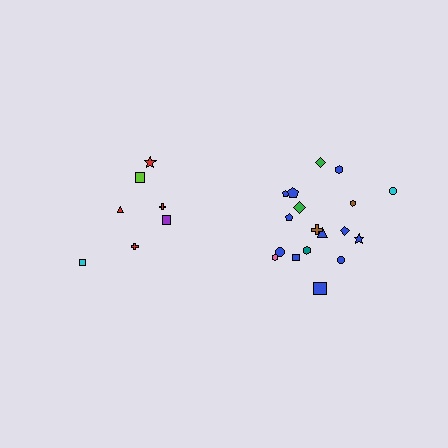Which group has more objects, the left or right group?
The right group.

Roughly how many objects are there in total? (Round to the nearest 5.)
Roughly 25 objects in total.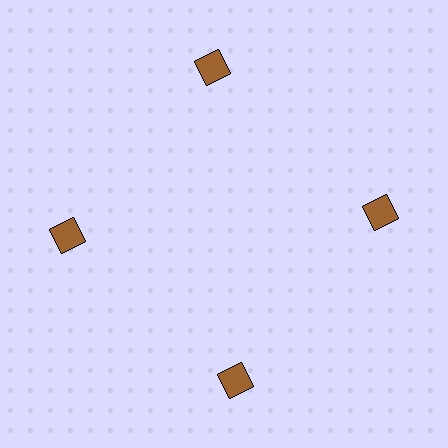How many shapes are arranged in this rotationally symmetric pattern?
There are 4 shapes, arranged in 4 groups of 1.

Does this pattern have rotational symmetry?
Yes, this pattern has 4-fold rotational symmetry. It looks the same after rotating 90 degrees around the center.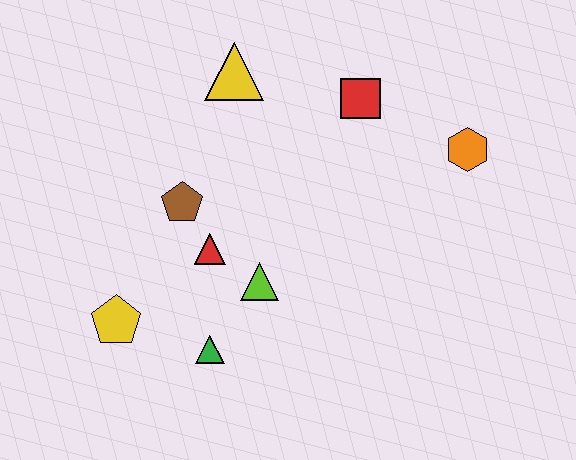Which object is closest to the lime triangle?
The red triangle is closest to the lime triangle.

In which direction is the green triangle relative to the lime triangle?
The green triangle is below the lime triangle.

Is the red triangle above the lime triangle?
Yes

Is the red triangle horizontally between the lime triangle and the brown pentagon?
Yes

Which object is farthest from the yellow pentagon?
The orange hexagon is farthest from the yellow pentagon.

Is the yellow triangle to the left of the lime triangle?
Yes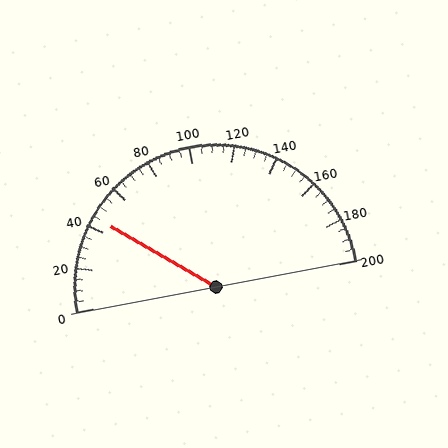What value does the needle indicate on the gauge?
The needle indicates approximately 45.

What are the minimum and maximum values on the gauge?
The gauge ranges from 0 to 200.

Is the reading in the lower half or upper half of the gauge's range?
The reading is in the lower half of the range (0 to 200).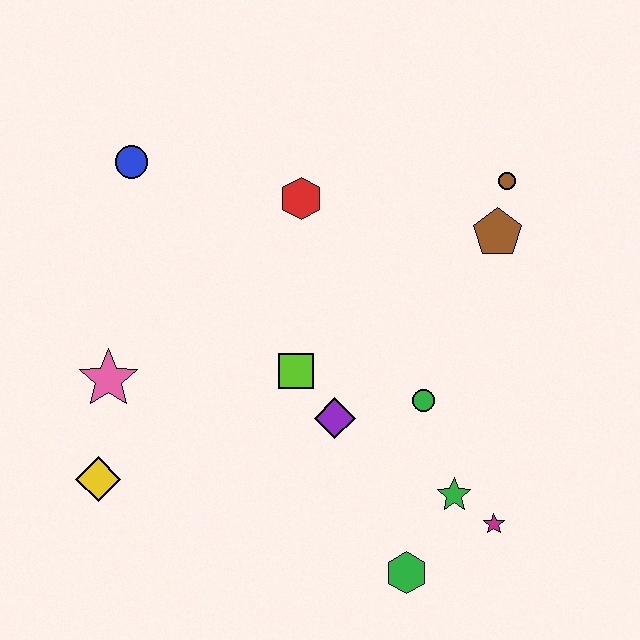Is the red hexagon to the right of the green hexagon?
No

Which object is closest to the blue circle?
The red hexagon is closest to the blue circle.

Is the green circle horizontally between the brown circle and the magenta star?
No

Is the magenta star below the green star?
Yes